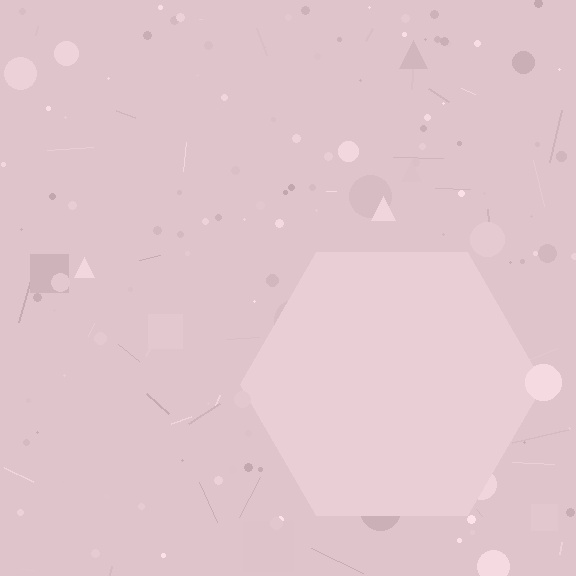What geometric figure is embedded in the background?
A hexagon is embedded in the background.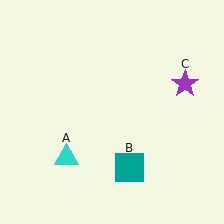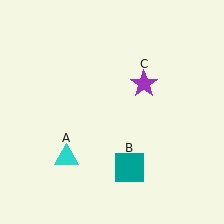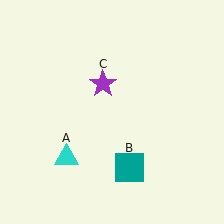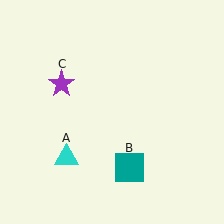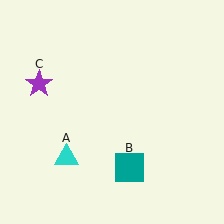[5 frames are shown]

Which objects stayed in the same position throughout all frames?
Cyan triangle (object A) and teal square (object B) remained stationary.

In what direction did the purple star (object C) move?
The purple star (object C) moved left.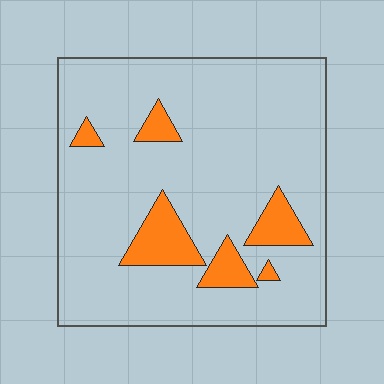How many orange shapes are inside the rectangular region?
6.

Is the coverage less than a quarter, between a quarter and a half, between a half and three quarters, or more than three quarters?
Less than a quarter.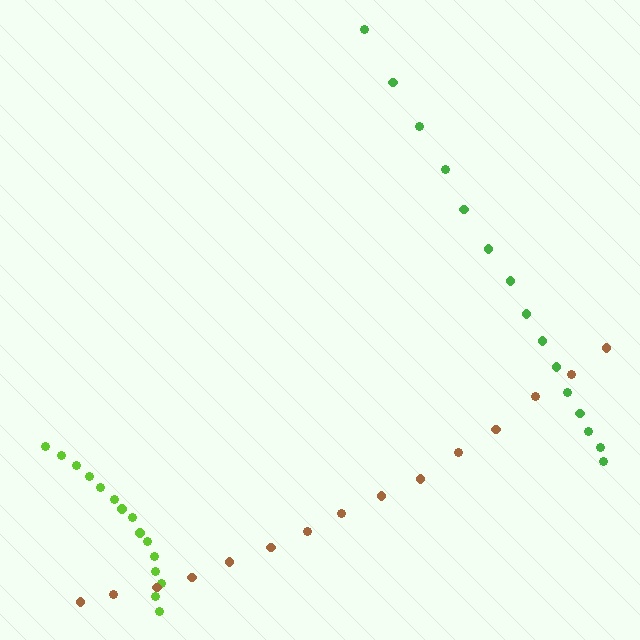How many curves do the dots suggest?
There are 3 distinct paths.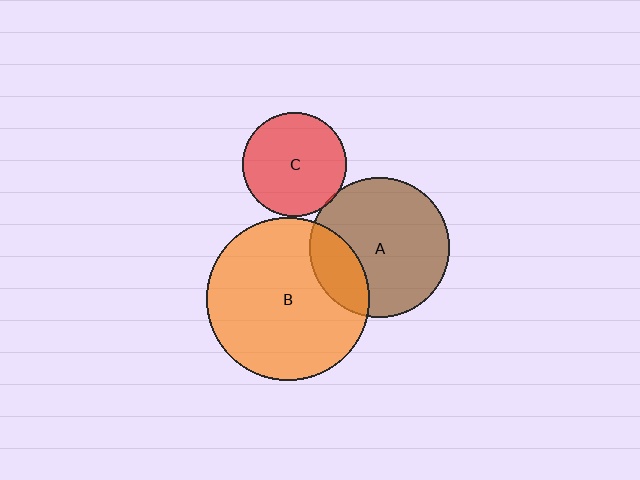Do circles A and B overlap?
Yes.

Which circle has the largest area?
Circle B (orange).